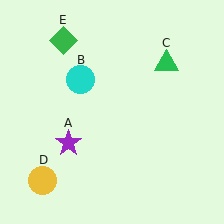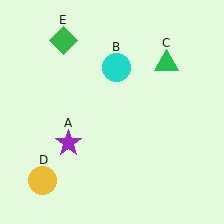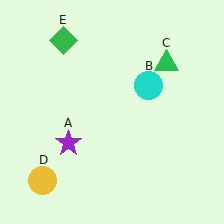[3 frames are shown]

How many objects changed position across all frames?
1 object changed position: cyan circle (object B).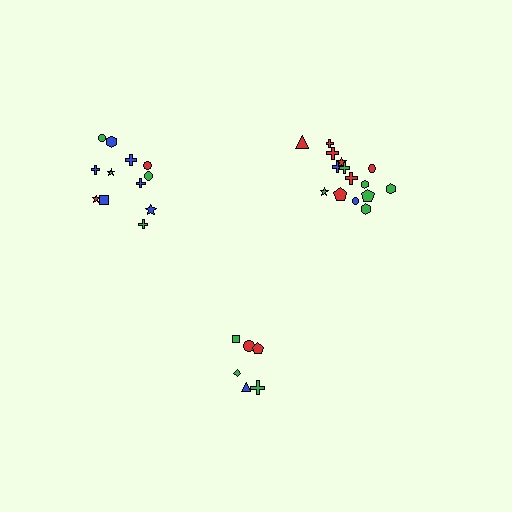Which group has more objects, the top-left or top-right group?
The top-right group.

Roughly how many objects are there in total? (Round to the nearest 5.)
Roughly 35 objects in total.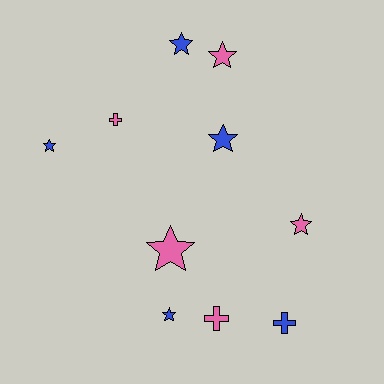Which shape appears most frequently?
Star, with 7 objects.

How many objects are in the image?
There are 10 objects.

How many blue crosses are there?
There is 1 blue cross.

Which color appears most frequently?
Pink, with 5 objects.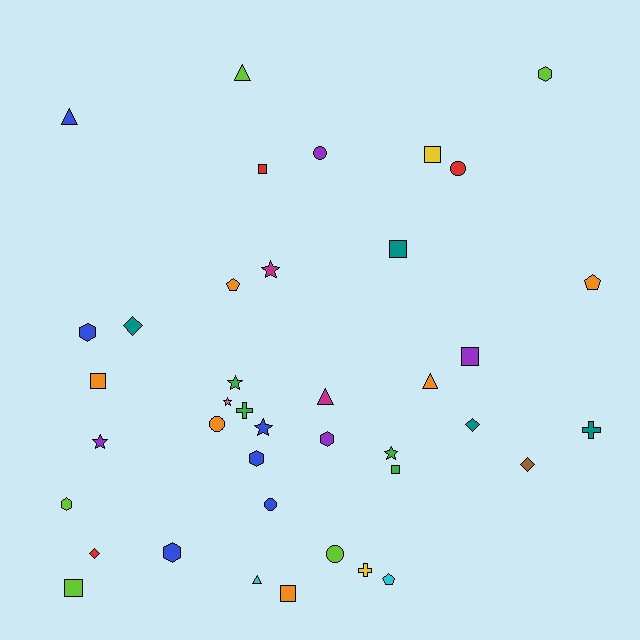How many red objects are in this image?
There are 3 red objects.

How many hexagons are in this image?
There are 6 hexagons.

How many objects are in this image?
There are 40 objects.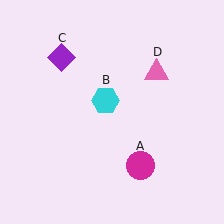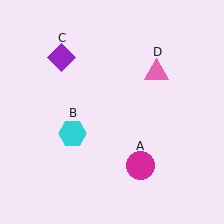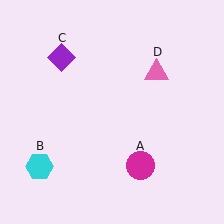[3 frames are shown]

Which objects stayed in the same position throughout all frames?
Magenta circle (object A) and purple diamond (object C) and pink triangle (object D) remained stationary.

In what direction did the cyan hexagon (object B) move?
The cyan hexagon (object B) moved down and to the left.